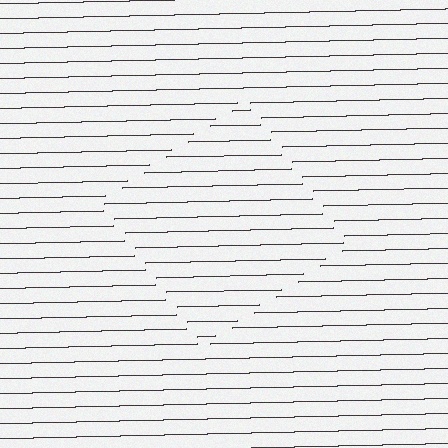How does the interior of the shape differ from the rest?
The interior of the shape contains the same grating, shifted by half a period — the contour is defined by the phase discontinuity where line-ends from the inner and outer gratings abut.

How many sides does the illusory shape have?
4 sides — the line-ends trace a square.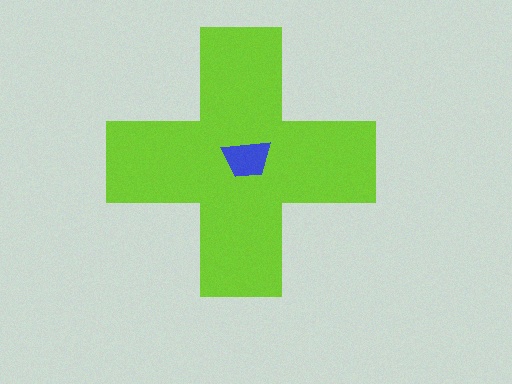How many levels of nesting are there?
2.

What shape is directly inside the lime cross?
The blue trapezoid.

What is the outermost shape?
The lime cross.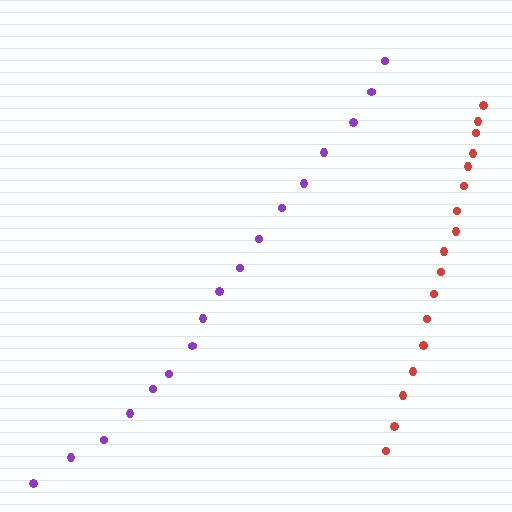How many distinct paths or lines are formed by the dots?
There are 2 distinct paths.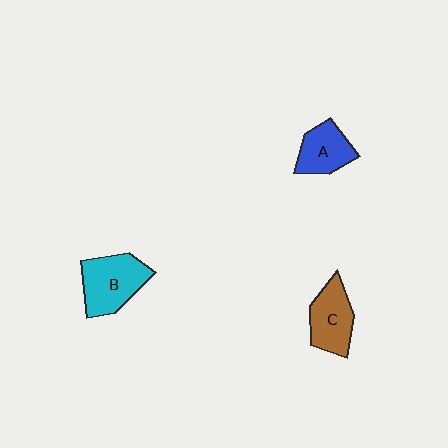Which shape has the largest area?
Shape B (cyan).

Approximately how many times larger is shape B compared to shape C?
Approximately 1.2 times.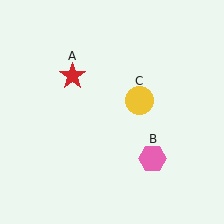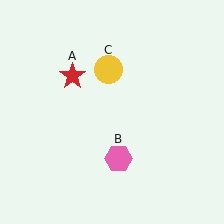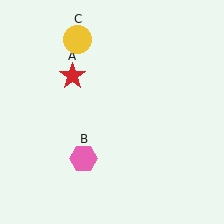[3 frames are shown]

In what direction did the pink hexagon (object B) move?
The pink hexagon (object B) moved left.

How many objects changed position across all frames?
2 objects changed position: pink hexagon (object B), yellow circle (object C).